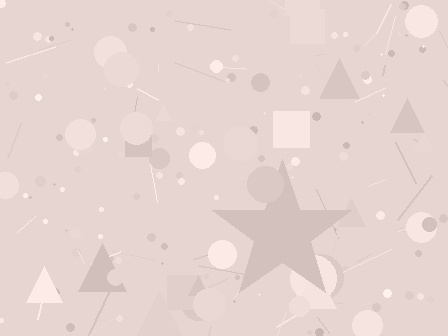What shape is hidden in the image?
A star is hidden in the image.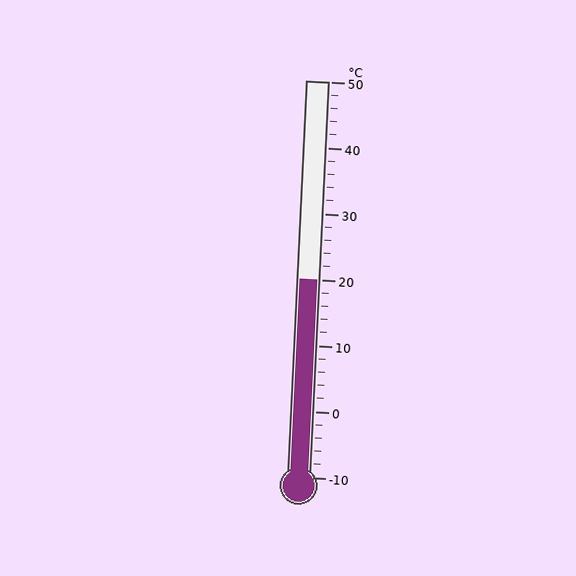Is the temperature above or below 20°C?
The temperature is at 20°C.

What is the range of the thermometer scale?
The thermometer scale ranges from -10°C to 50°C.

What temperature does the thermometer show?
The thermometer shows approximately 20°C.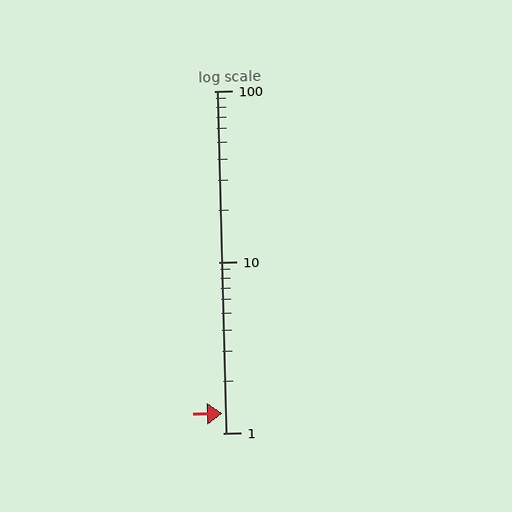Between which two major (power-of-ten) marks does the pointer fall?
The pointer is between 1 and 10.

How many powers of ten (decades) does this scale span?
The scale spans 2 decades, from 1 to 100.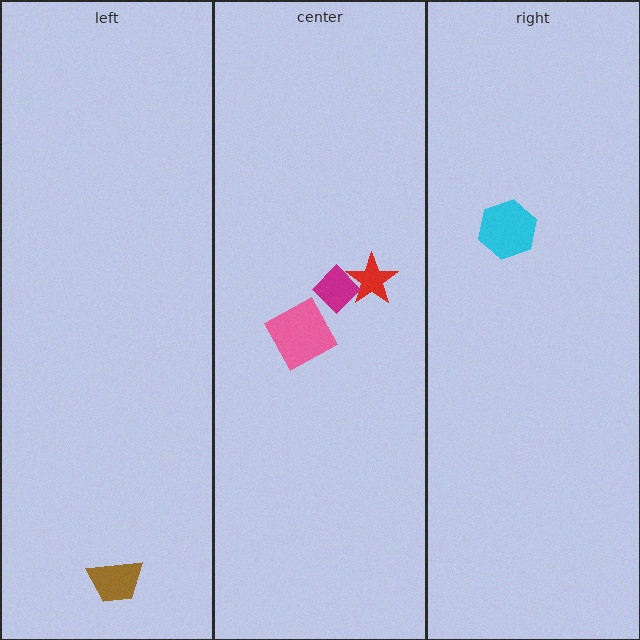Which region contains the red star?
The center region.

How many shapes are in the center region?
3.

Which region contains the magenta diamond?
The center region.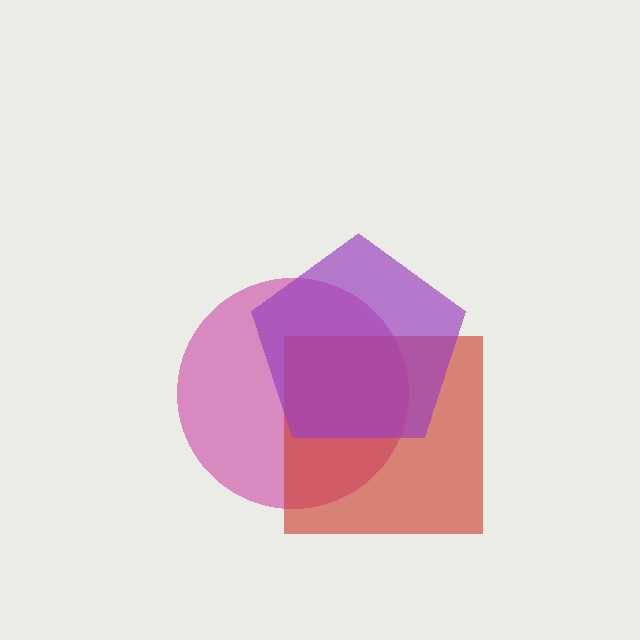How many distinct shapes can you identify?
There are 3 distinct shapes: a magenta circle, a red square, a purple pentagon.